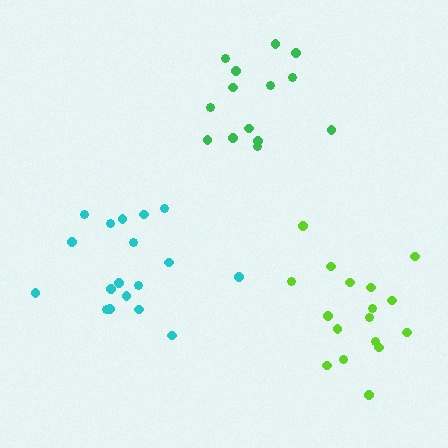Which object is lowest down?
The lime cluster is bottommost.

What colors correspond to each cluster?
The clusters are colored: green, lime, cyan.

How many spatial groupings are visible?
There are 3 spatial groupings.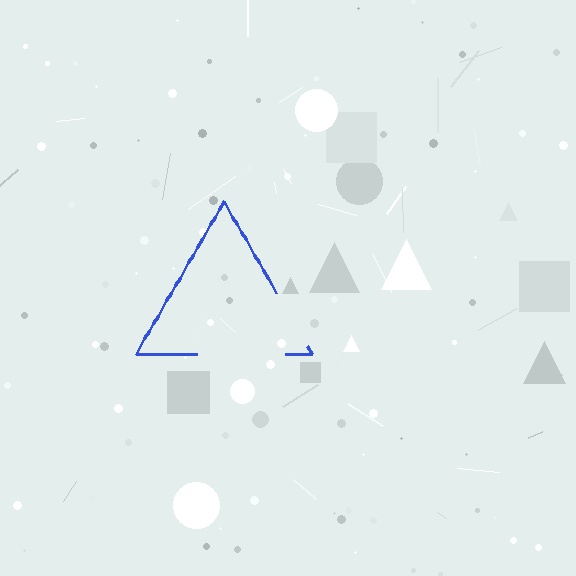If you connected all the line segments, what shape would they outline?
They would outline a triangle.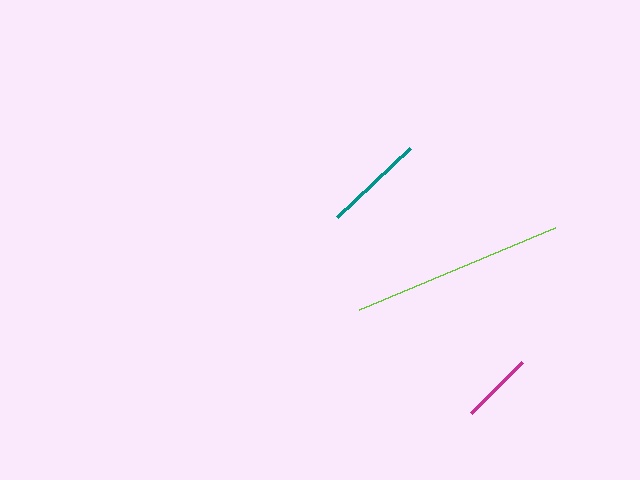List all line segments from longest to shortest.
From longest to shortest: lime, teal, magenta.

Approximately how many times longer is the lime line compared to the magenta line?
The lime line is approximately 2.9 times the length of the magenta line.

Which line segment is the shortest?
The magenta line is the shortest at approximately 72 pixels.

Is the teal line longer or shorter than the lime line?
The lime line is longer than the teal line.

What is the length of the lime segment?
The lime segment is approximately 213 pixels long.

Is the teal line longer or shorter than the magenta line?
The teal line is longer than the magenta line.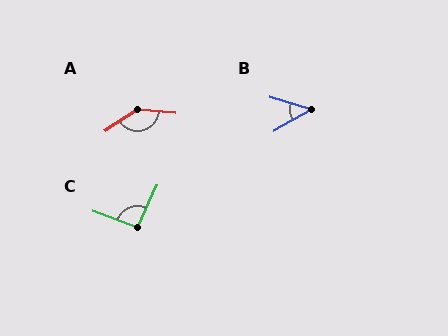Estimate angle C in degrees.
Approximately 94 degrees.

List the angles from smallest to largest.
B (46°), C (94°), A (141°).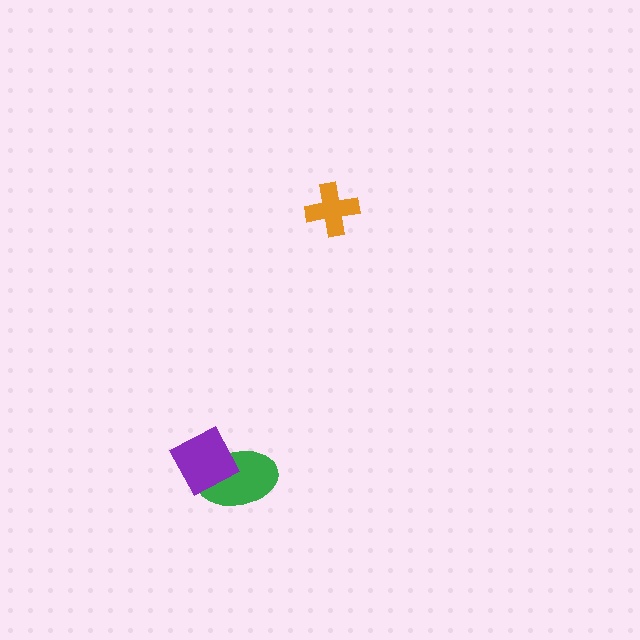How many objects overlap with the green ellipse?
1 object overlaps with the green ellipse.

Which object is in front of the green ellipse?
The purple diamond is in front of the green ellipse.